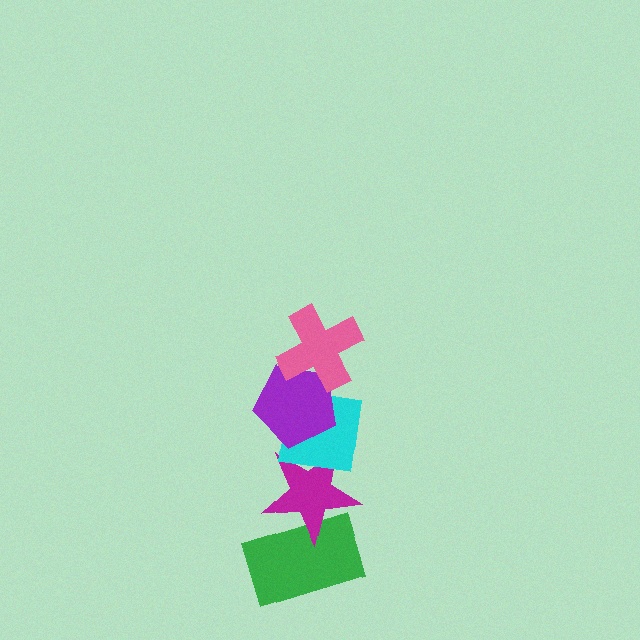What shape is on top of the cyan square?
The purple pentagon is on top of the cyan square.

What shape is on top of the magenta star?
The cyan square is on top of the magenta star.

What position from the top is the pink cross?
The pink cross is 1st from the top.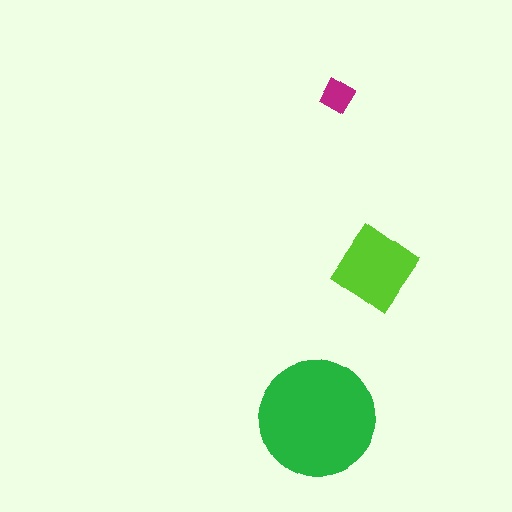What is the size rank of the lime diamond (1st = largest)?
2nd.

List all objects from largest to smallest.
The green circle, the lime diamond, the magenta diamond.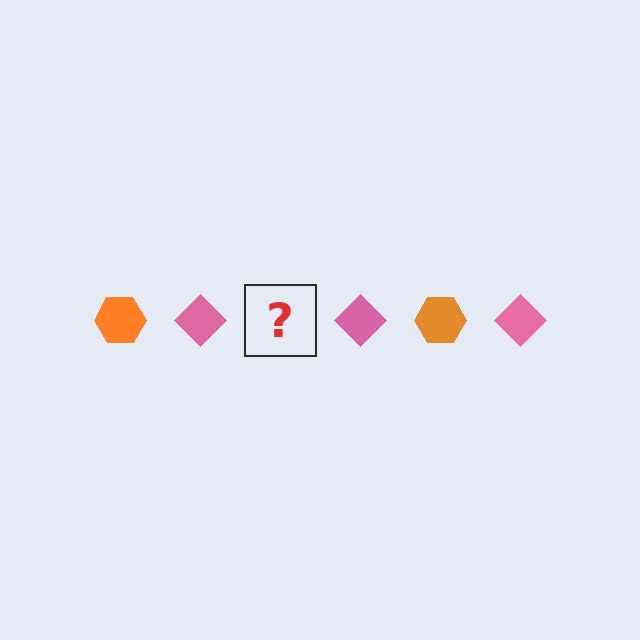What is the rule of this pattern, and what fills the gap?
The rule is that the pattern alternates between orange hexagon and pink diamond. The gap should be filled with an orange hexagon.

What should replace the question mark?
The question mark should be replaced with an orange hexagon.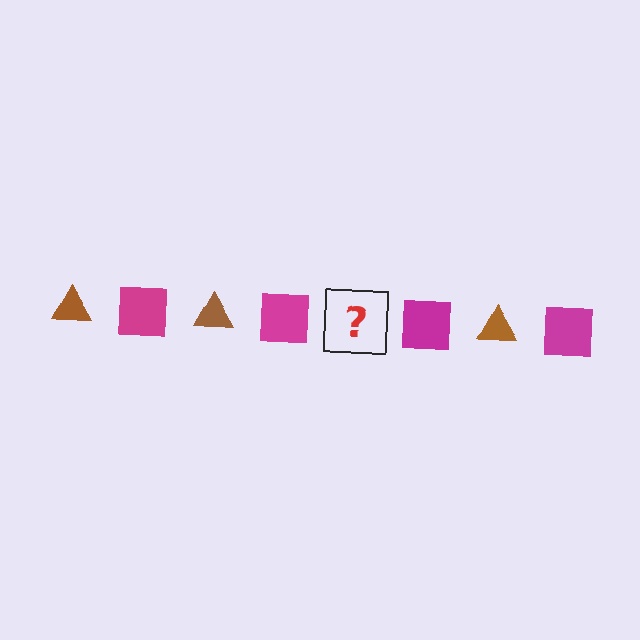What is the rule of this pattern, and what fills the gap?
The rule is that the pattern alternates between brown triangle and magenta square. The gap should be filled with a brown triangle.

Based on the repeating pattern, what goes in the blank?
The blank should be a brown triangle.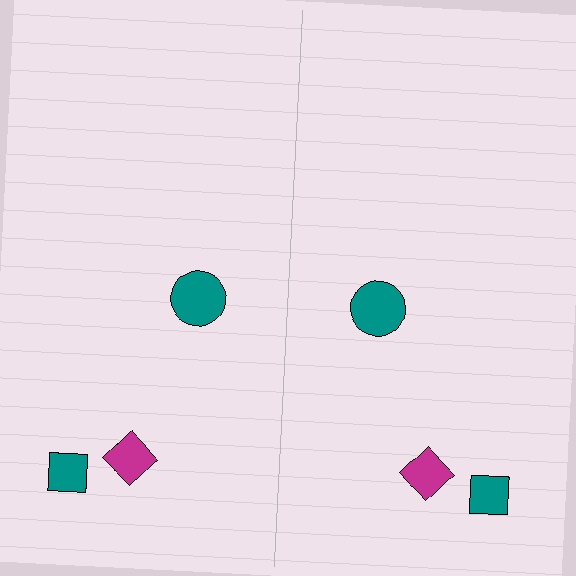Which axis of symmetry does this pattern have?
The pattern has a vertical axis of symmetry running through the center of the image.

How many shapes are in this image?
There are 6 shapes in this image.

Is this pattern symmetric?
Yes, this pattern has bilateral (reflection) symmetry.